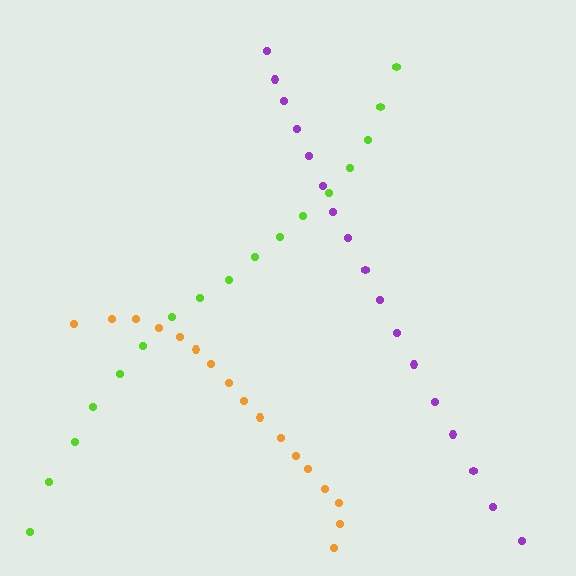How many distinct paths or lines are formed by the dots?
There are 3 distinct paths.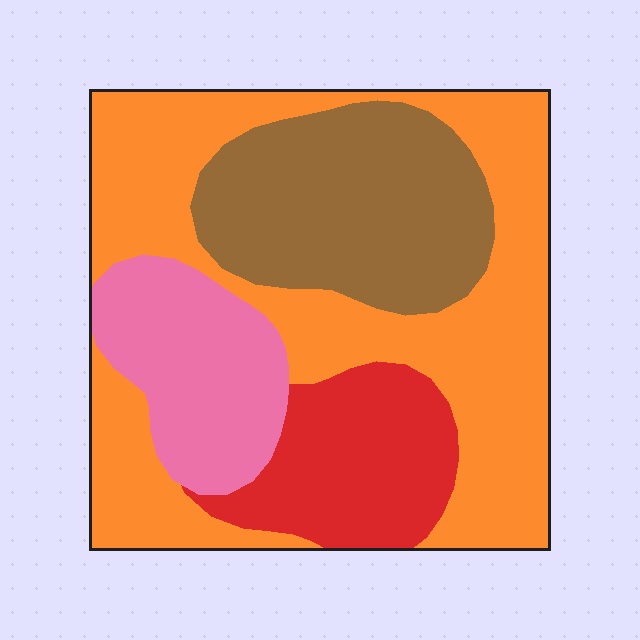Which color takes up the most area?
Orange, at roughly 45%.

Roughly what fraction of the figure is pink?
Pink takes up less than a sixth of the figure.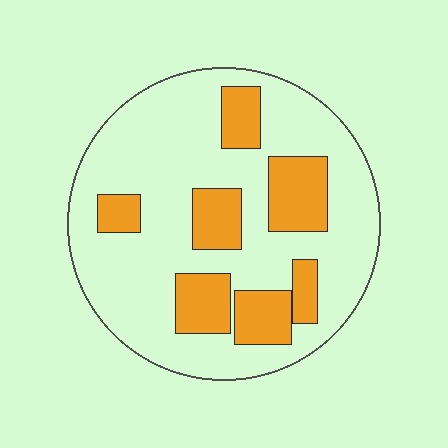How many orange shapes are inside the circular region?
7.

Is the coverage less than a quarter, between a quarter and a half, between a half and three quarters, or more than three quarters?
Between a quarter and a half.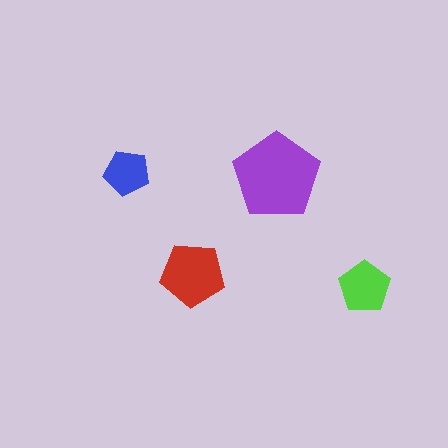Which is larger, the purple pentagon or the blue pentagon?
The purple one.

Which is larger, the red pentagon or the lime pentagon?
The red one.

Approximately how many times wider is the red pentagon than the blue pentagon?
About 1.5 times wider.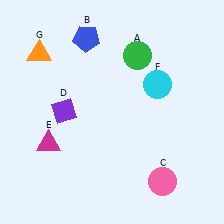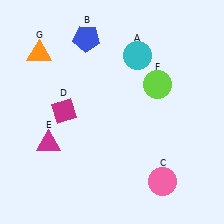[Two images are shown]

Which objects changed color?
A changed from green to cyan. D changed from purple to magenta. F changed from cyan to lime.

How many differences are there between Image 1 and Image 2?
There are 3 differences between the two images.